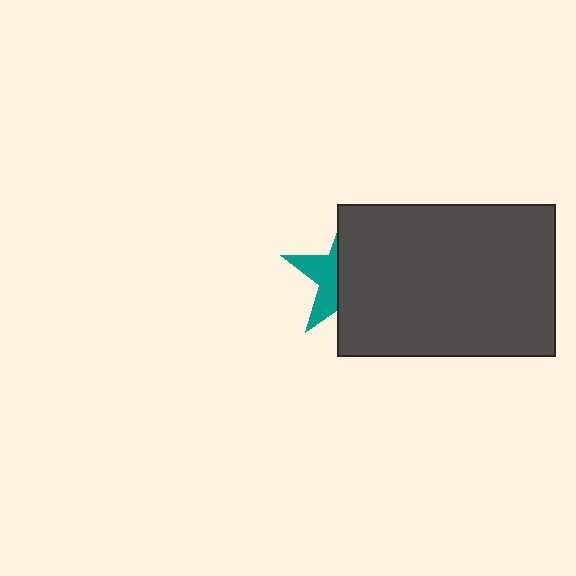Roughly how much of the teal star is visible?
A small part of it is visible (roughly 37%).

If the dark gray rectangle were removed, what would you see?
You would see the complete teal star.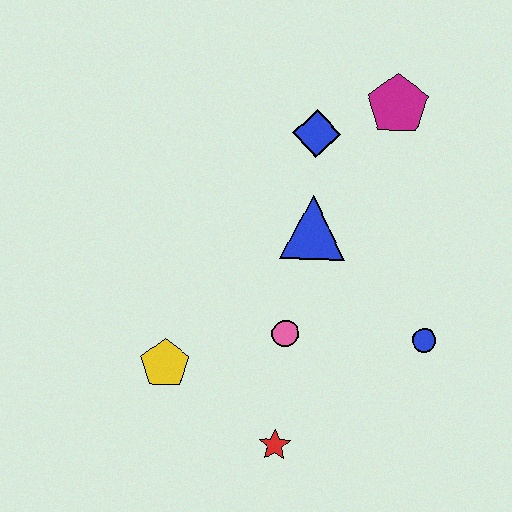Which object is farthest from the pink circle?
The magenta pentagon is farthest from the pink circle.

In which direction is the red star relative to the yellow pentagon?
The red star is to the right of the yellow pentagon.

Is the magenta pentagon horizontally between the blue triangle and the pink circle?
No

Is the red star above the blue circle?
No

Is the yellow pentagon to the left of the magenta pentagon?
Yes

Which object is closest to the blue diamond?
The magenta pentagon is closest to the blue diamond.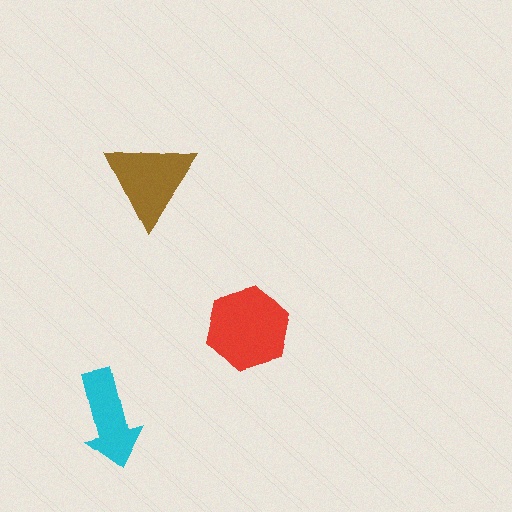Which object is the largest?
The red hexagon.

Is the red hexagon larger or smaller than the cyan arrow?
Larger.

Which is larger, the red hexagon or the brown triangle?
The red hexagon.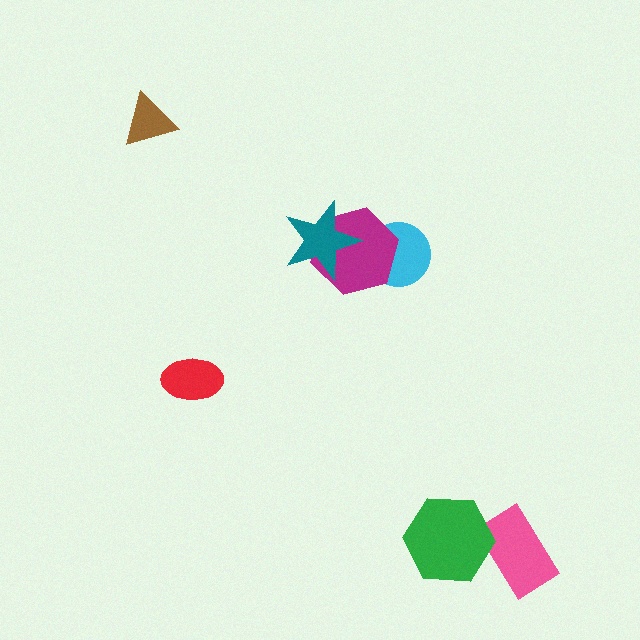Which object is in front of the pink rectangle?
The green hexagon is in front of the pink rectangle.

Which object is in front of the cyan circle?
The magenta hexagon is in front of the cyan circle.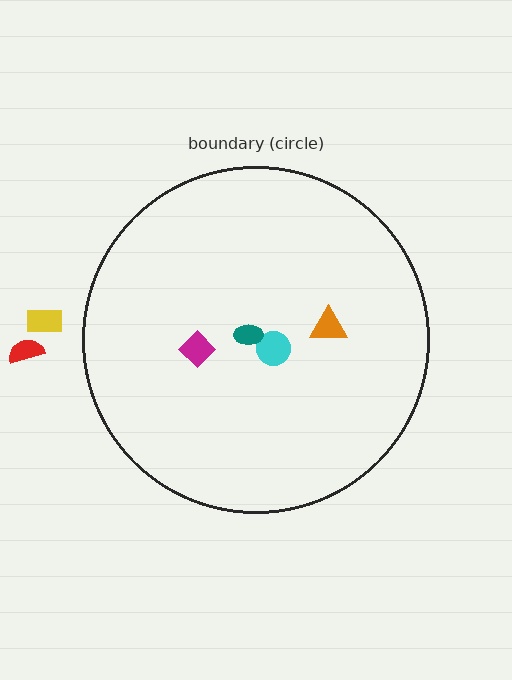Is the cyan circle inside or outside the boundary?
Inside.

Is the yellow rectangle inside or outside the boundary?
Outside.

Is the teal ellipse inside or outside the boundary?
Inside.